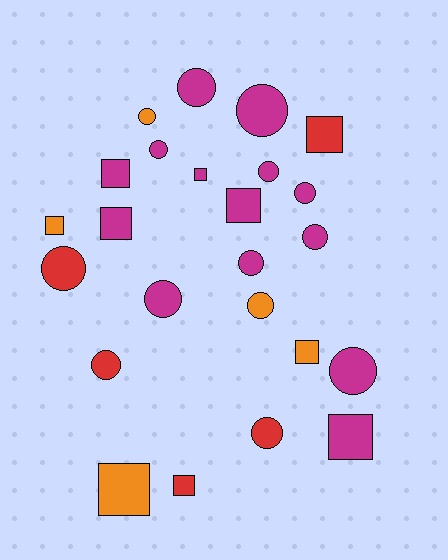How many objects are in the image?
There are 24 objects.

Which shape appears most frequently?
Circle, with 14 objects.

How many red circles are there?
There are 3 red circles.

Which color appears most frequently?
Magenta, with 14 objects.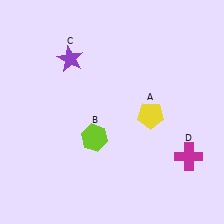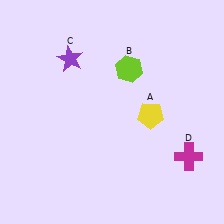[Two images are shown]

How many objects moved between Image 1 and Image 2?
1 object moved between the two images.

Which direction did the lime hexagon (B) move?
The lime hexagon (B) moved up.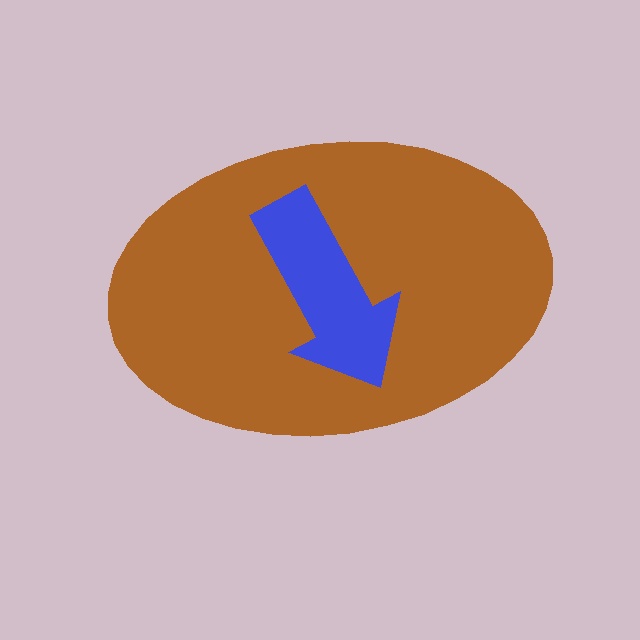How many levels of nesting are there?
2.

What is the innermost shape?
The blue arrow.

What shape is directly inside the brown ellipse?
The blue arrow.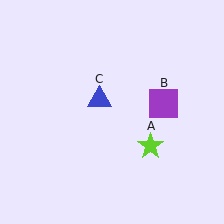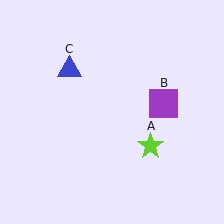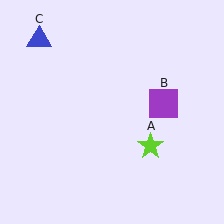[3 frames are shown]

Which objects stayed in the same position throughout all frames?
Lime star (object A) and purple square (object B) remained stationary.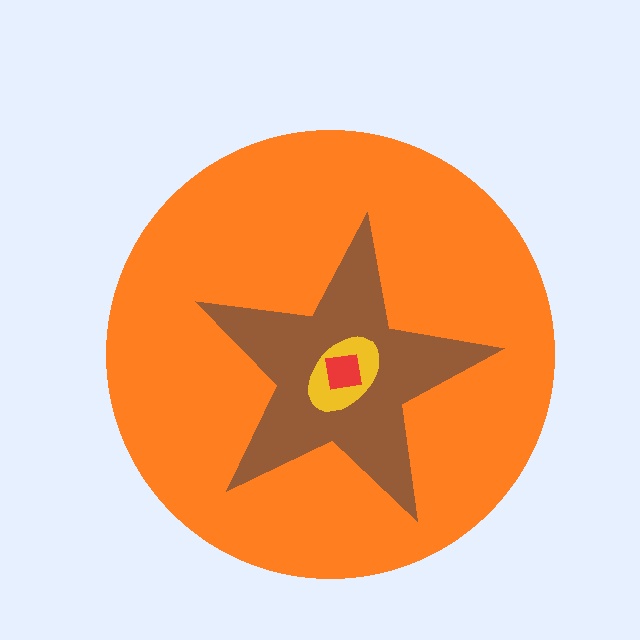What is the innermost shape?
The red square.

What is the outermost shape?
The orange circle.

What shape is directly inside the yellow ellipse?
The red square.